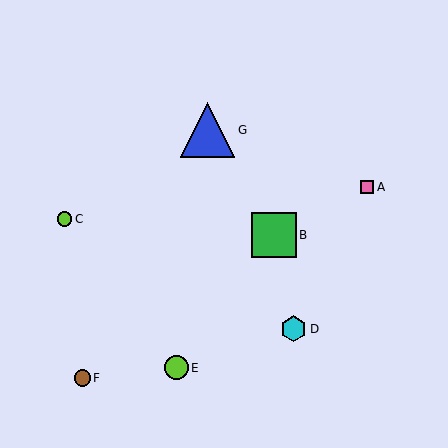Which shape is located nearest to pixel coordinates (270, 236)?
The green square (labeled B) at (274, 235) is nearest to that location.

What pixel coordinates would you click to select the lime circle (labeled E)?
Click at (176, 368) to select the lime circle E.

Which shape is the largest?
The blue triangle (labeled G) is the largest.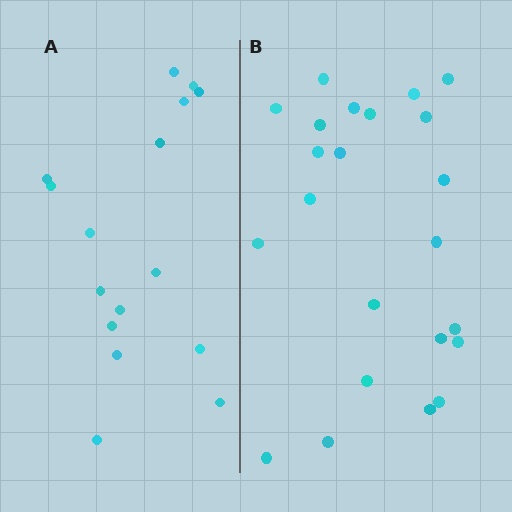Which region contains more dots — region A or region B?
Region B (the right region) has more dots.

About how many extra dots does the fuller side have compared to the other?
Region B has roughly 8 or so more dots than region A.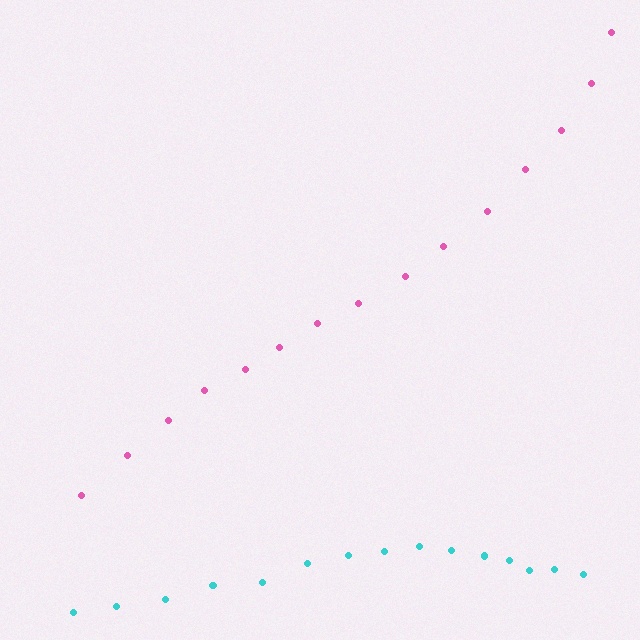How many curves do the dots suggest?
There are 2 distinct paths.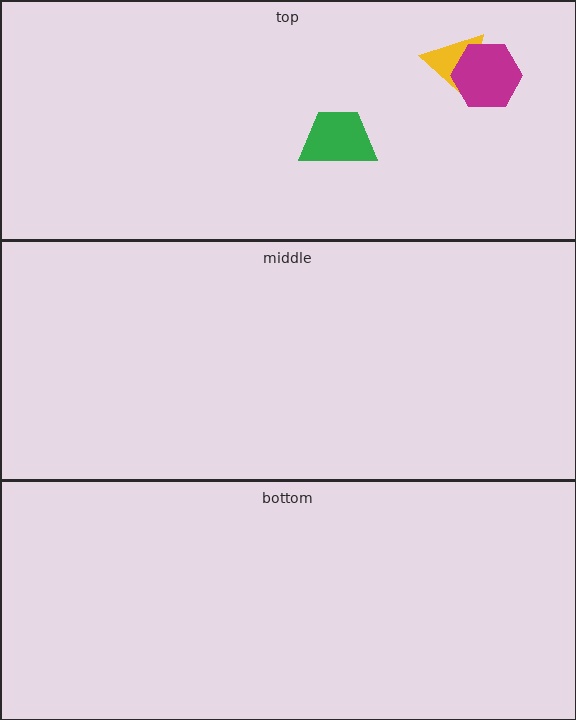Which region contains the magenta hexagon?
The top region.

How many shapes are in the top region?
3.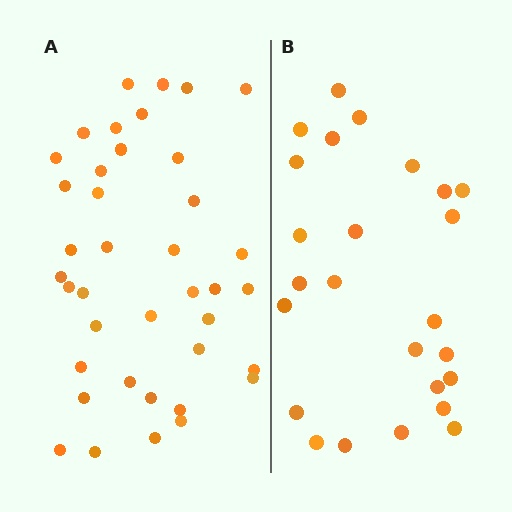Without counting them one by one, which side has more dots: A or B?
Region A (the left region) has more dots.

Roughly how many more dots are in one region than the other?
Region A has approximately 15 more dots than region B.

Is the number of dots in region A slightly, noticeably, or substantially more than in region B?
Region A has substantially more. The ratio is roughly 1.6 to 1.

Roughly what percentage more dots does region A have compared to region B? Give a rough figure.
About 55% more.